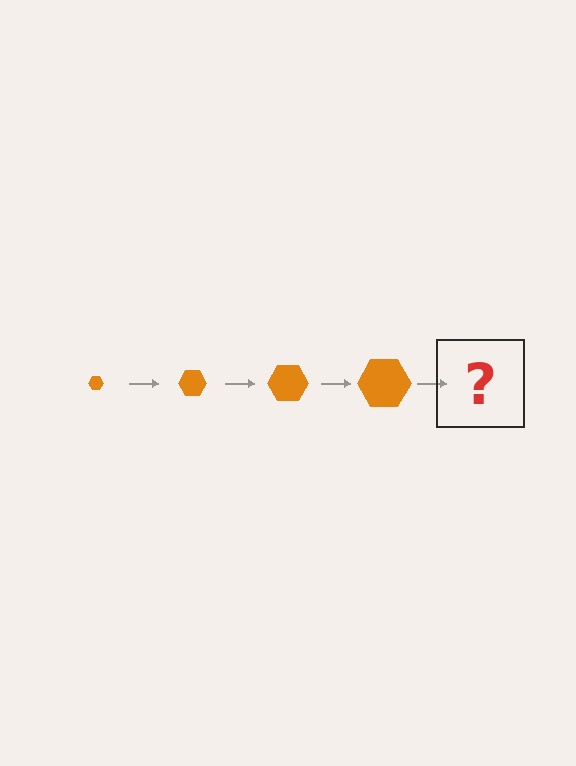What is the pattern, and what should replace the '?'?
The pattern is that the hexagon gets progressively larger each step. The '?' should be an orange hexagon, larger than the previous one.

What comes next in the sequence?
The next element should be an orange hexagon, larger than the previous one.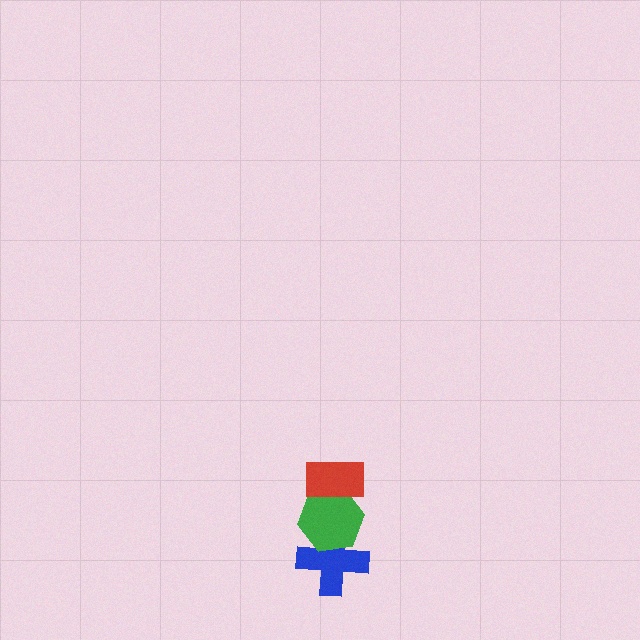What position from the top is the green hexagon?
The green hexagon is 2nd from the top.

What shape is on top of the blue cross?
The green hexagon is on top of the blue cross.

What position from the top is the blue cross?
The blue cross is 3rd from the top.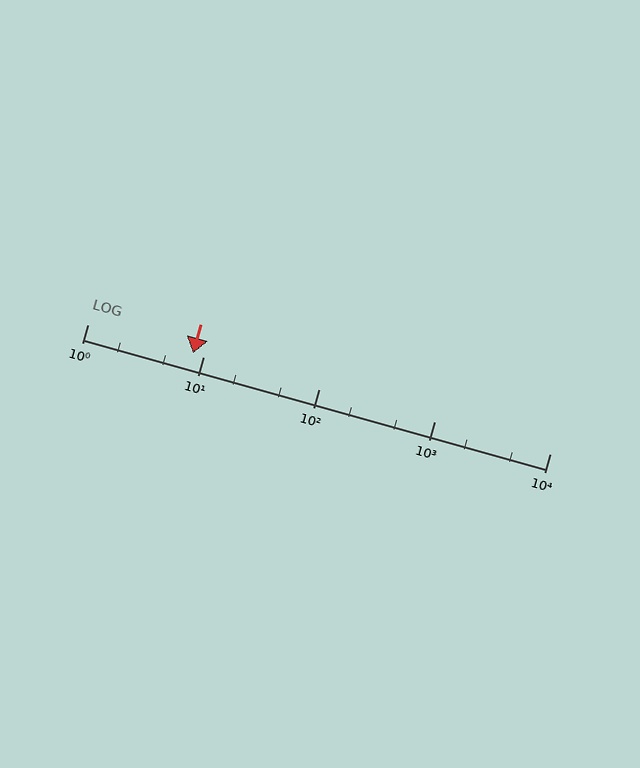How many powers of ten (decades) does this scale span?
The scale spans 4 decades, from 1 to 10000.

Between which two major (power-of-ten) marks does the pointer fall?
The pointer is between 1 and 10.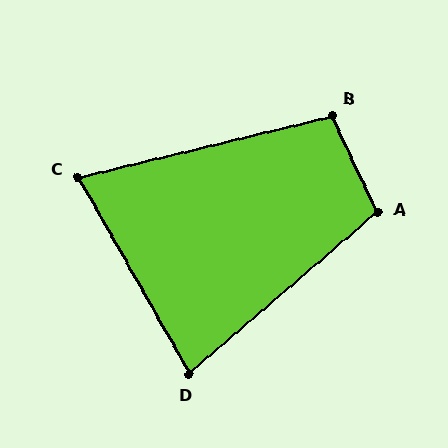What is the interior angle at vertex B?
Approximately 101 degrees (obtuse).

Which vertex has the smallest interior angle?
C, at approximately 74 degrees.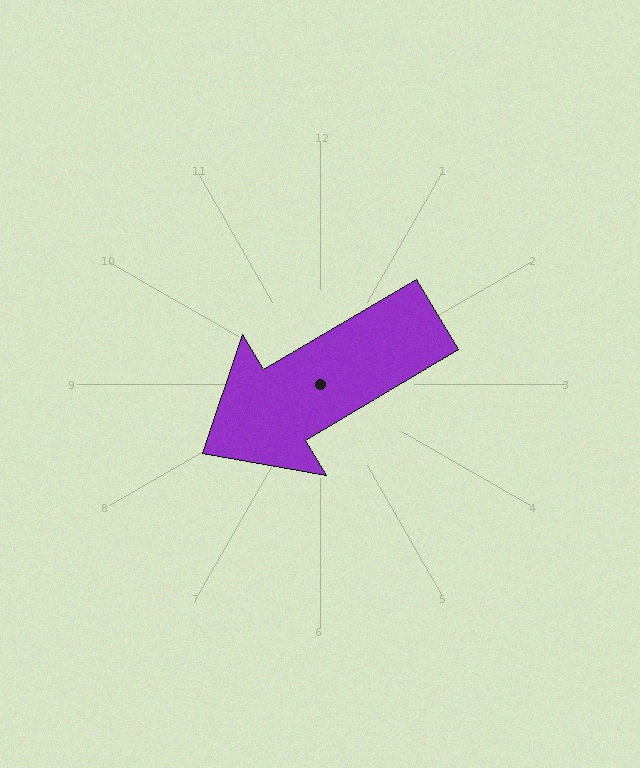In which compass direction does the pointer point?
Southwest.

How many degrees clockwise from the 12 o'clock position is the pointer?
Approximately 239 degrees.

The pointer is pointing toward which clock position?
Roughly 8 o'clock.